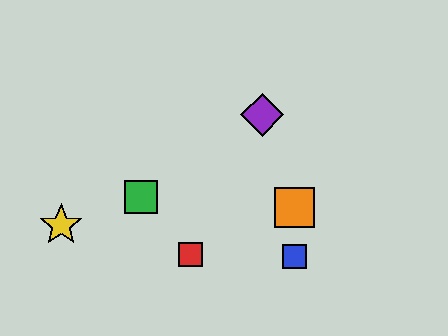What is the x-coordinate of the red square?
The red square is at x≈191.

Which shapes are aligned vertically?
The blue square, the orange square are aligned vertically.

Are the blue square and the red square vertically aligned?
No, the blue square is at x≈295 and the red square is at x≈191.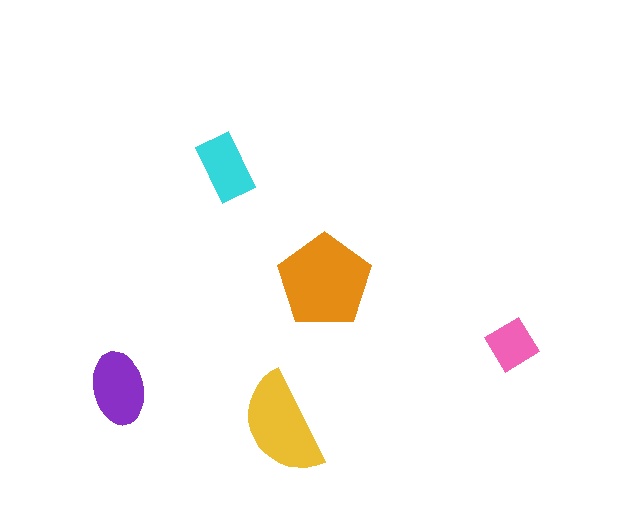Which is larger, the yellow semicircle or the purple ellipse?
The yellow semicircle.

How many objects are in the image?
There are 5 objects in the image.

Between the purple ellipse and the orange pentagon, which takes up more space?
The orange pentagon.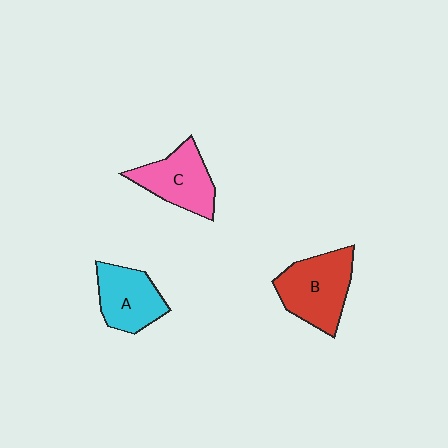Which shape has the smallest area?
Shape A (cyan).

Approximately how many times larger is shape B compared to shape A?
Approximately 1.2 times.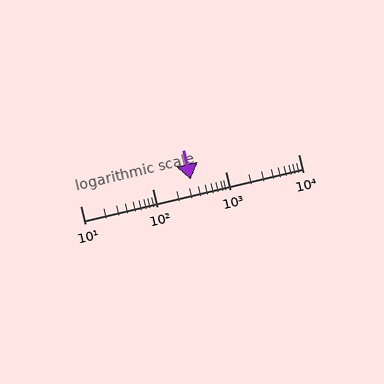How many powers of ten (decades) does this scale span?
The scale spans 3 decades, from 10 to 10000.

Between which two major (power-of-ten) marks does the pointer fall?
The pointer is between 100 and 1000.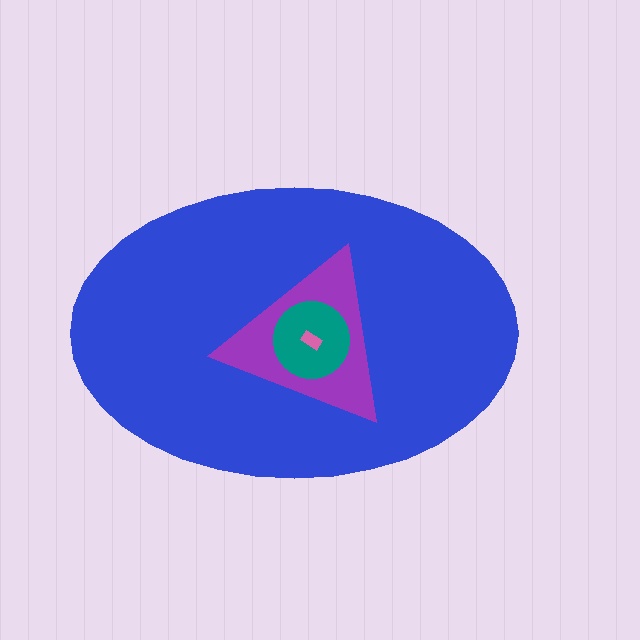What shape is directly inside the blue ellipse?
The purple triangle.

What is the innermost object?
The pink rectangle.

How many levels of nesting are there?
4.